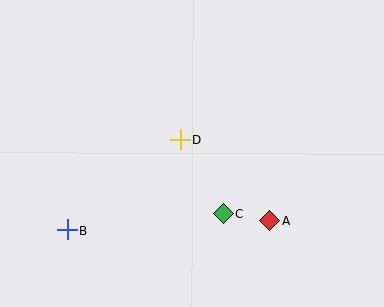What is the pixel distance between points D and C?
The distance between D and C is 86 pixels.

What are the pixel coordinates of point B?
Point B is at (67, 230).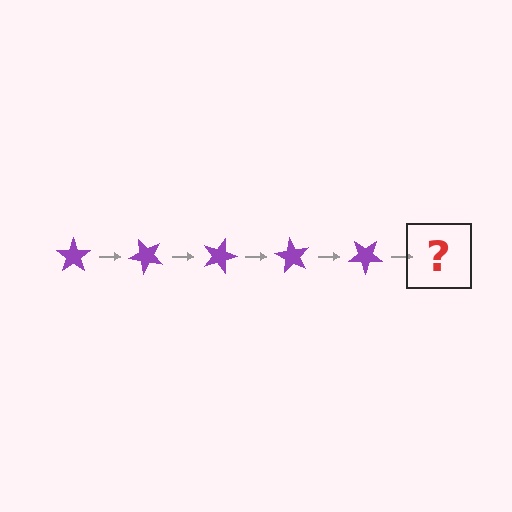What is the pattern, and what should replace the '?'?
The pattern is that the star rotates 45 degrees each step. The '?' should be a purple star rotated 225 degrees.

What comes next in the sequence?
The next element should be a purple star rotated 225 degrees.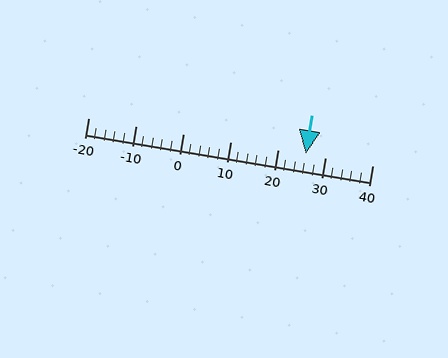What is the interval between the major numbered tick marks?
The major tick marks are spaced 10 units apart.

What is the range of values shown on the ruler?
The ruler shows values from -20 to 40.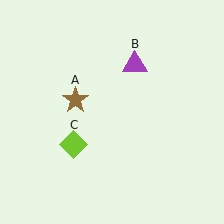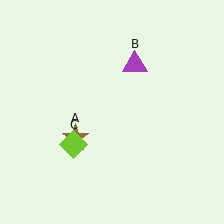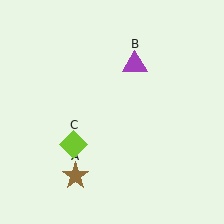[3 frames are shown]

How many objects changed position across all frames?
1 object changed position: brown star (object A).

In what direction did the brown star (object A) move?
The brown star (object A) moved down.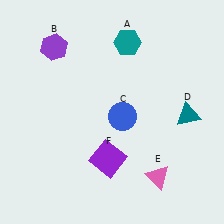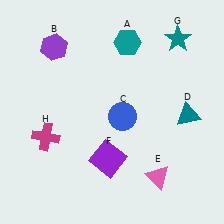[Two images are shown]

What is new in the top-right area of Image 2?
A teal star (G) was added in the top-right area of Image 2.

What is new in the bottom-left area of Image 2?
A magenta cross (H) was added in the bottom-left area of Image 2.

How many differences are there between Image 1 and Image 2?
There are 2 differences between the two images.